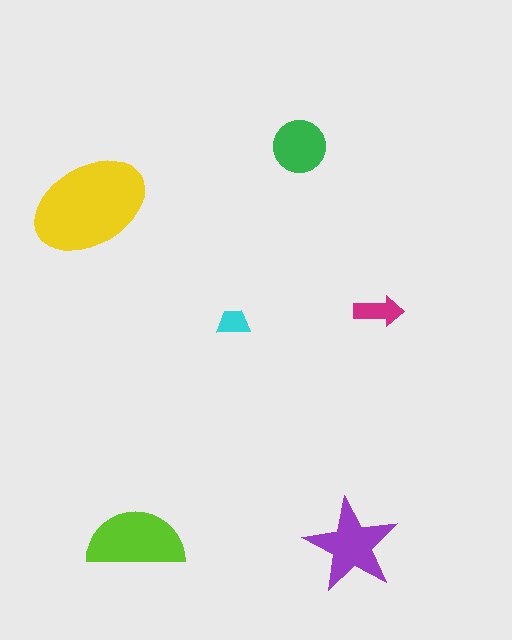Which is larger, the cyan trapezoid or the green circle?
The green circle.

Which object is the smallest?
The cyan trapezoid.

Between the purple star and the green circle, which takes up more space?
The purple star.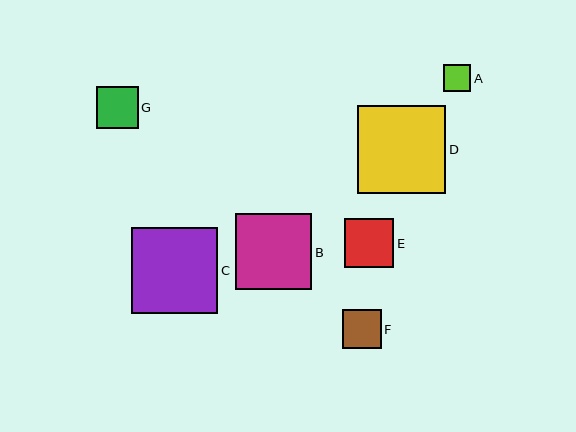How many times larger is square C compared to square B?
Square C is approximately 1.1 times the size of square B.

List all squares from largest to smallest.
From largest to smallest: D, C, B, E, G, F, A.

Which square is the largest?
Square D is the largest with a size of approximately 88 pixels.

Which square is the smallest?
Square A is the smallest with a size of approximately 28 pixels.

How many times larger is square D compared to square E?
Square D is approximately 1.8 times the size of square E.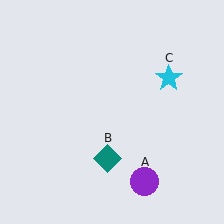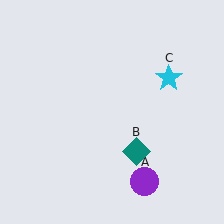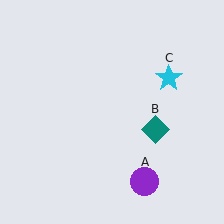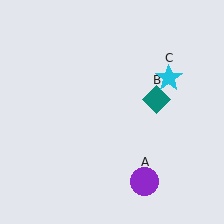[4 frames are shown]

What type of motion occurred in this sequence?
The teal diamond (object B) rotated counterclockwise around the center of the scene.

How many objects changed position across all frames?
1 object changed position: teal diamond (object B).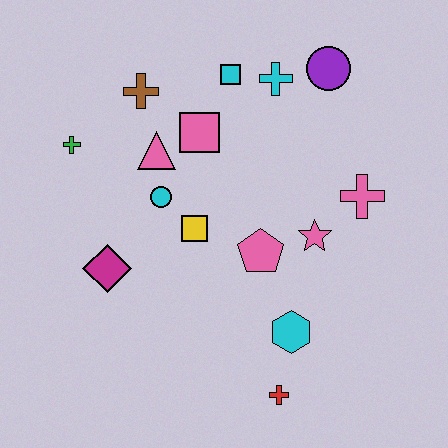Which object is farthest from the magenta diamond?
The purple circle is farthest from the magenta diamond.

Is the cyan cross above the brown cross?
Yes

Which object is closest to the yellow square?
The cyan circle is closest to the yellow square.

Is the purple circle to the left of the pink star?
No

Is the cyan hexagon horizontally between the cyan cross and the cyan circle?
No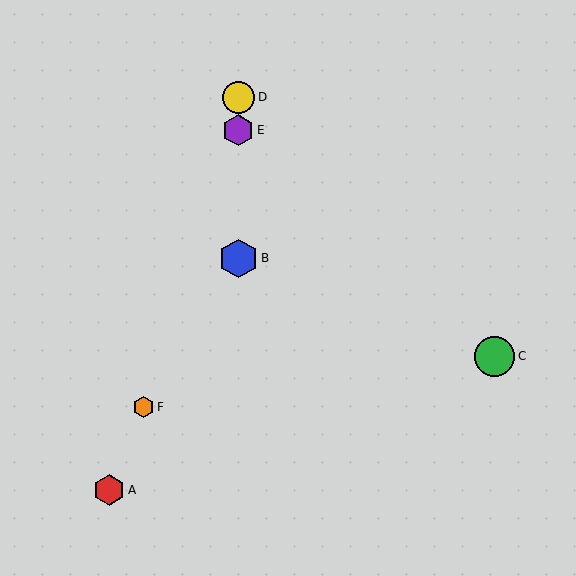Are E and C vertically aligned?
No, E is at x≈238 and C is at x≈494.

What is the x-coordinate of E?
Object E is at x≈238.